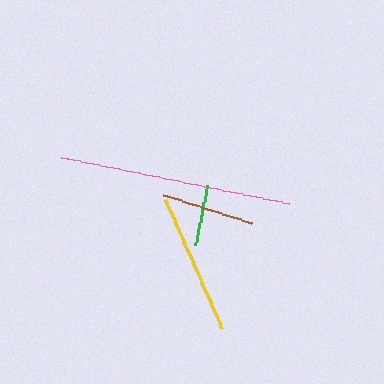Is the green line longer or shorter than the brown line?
The brown line is longer than the green line.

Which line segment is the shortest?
The green line is the shortest at approximately 62 pixels.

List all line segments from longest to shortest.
From longest to shortest: pink, yellow, brown, green.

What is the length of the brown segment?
The brown segment is approximately 94 pixels long.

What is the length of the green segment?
The green segment is approximately 62 pixels long.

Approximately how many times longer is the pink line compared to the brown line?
The pink line is approximately 2.5 times the length of the brown line.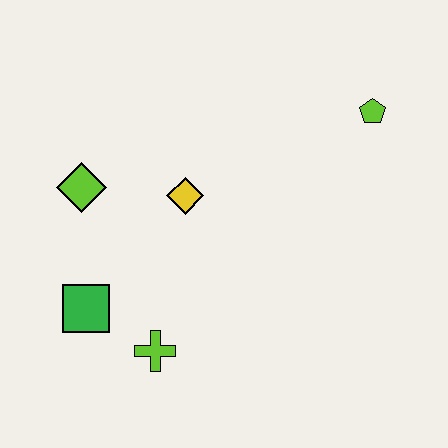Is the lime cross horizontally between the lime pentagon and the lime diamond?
Yes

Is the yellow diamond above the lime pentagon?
No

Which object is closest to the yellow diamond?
The lime diamond is closest to the yellow diamond.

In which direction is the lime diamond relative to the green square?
The lime diamond is above the green square.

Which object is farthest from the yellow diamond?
The lime pentagon is farthest from the yellow diamond.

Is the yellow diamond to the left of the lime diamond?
No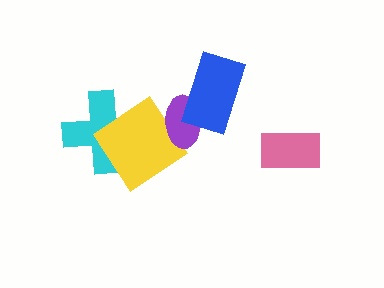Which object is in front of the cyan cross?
The yellow diamond is in front of the cyan cross.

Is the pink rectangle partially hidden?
No, no other shape covers it.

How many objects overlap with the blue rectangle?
1 object overlaps with the blue rectangle.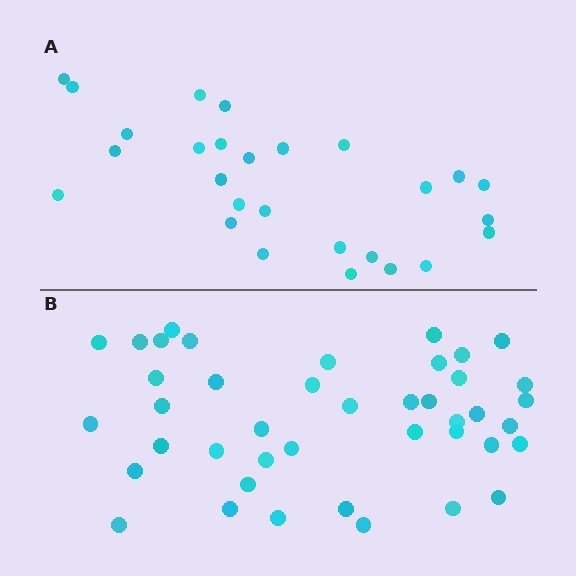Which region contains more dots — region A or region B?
Region B (the bottom region) has more dots.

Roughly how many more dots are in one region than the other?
Region B has approximately 15 more dots than region A.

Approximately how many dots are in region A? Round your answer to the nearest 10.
About 30 dots. (The exact count is 27, which rounds to 30.)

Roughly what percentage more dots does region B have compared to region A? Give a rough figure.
About 55% more.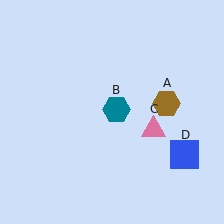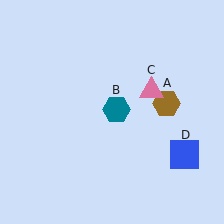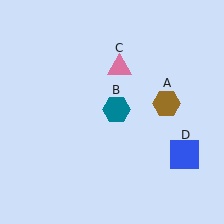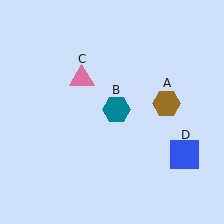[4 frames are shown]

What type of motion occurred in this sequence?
The pink triangle (object C) rotated counterclockwise around the center of the scene.